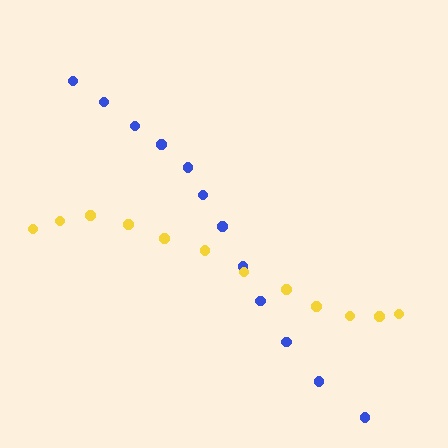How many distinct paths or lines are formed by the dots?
There are 2 distinct paths.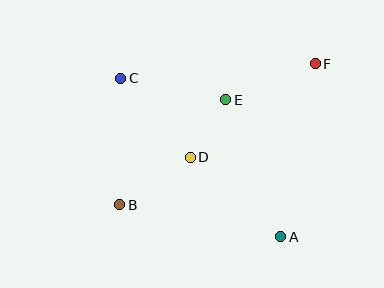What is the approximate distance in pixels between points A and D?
The distance between A and D is approximately 121 pixels.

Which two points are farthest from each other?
Points B and F are farthest from each other.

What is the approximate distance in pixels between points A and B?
The distance between A and B is approximately 164 pixels.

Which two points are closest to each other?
Points D and E are closest to each other.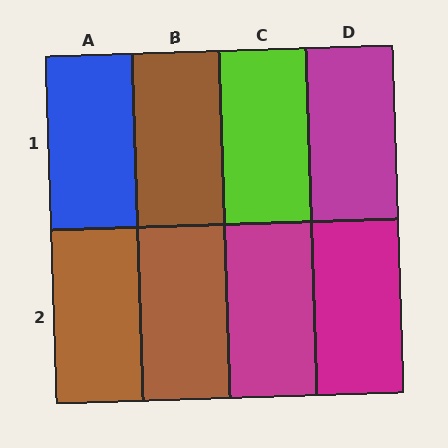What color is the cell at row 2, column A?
Brown.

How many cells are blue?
1 cell is blue.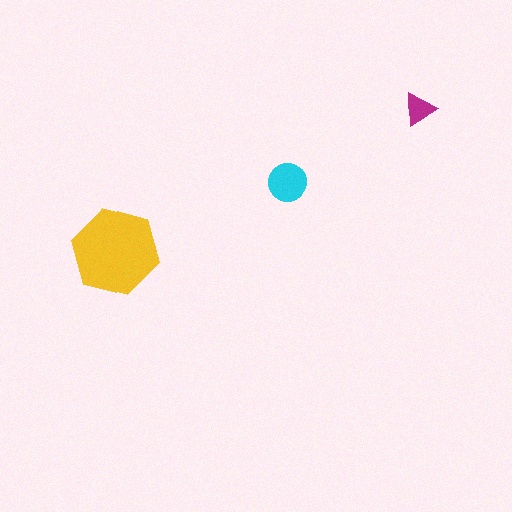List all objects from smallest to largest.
The magenta triangle, the cyan circle, the yellow hexagon.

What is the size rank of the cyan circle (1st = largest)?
2nd.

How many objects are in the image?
There are 3 objects in the image.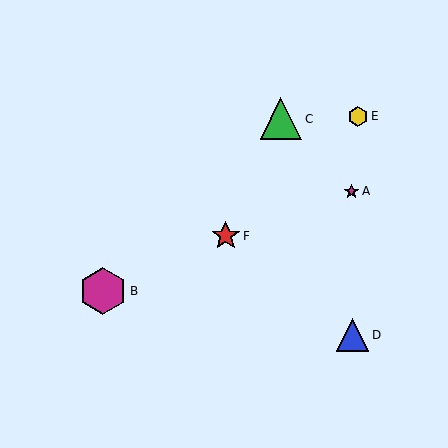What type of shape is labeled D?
Shape D is a blue triangle.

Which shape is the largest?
The magenta hexagon (labeled B) is the largest.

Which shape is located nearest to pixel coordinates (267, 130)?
The green triangle (labeled C) at (281, 119) is nearest to that location.